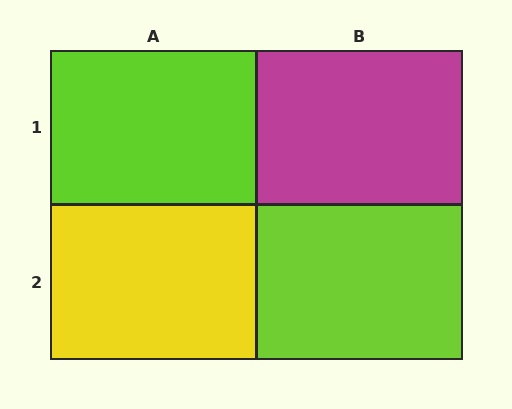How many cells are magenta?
1 cell is magenta.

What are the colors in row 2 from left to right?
Yellow, lime.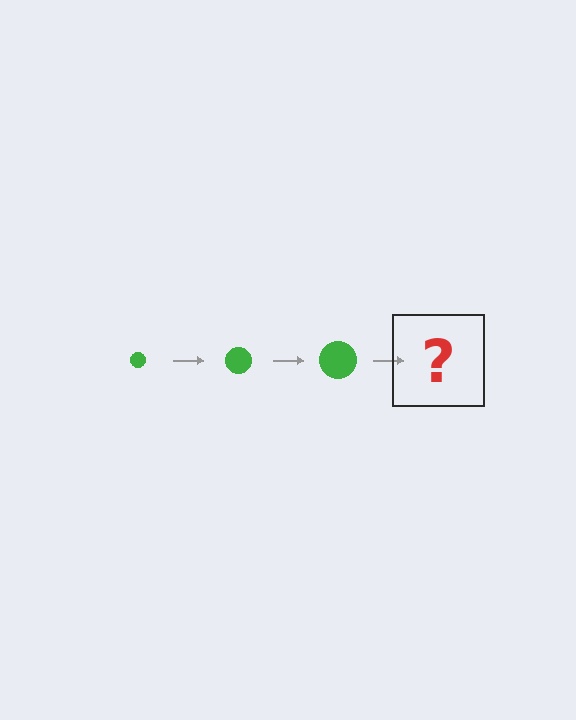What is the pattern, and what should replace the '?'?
The pattern is that the circle gets progressively larger each step. The '?' should be a green circle, larger than the previous one.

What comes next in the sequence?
The next element should be a green circle, larger than the previous one.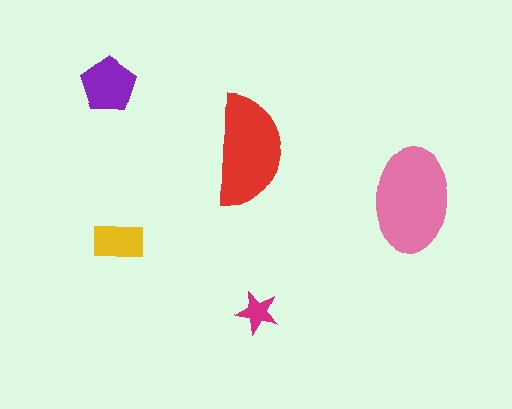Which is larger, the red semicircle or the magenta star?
The red semicircle.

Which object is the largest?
The pink ellipse.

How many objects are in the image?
There are 5 objects in the image.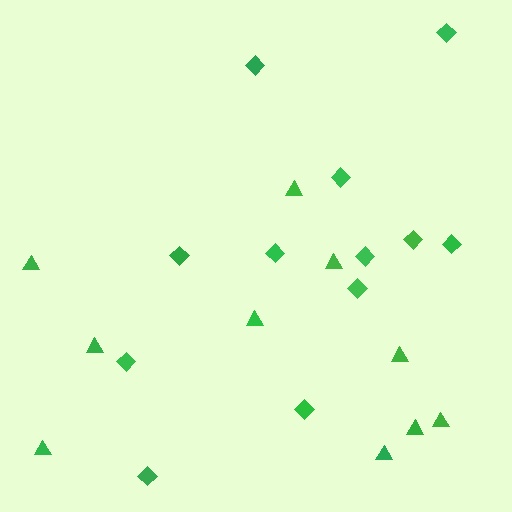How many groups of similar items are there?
There are 2 groups: one group of diamonds (12) and one group of triangles (10).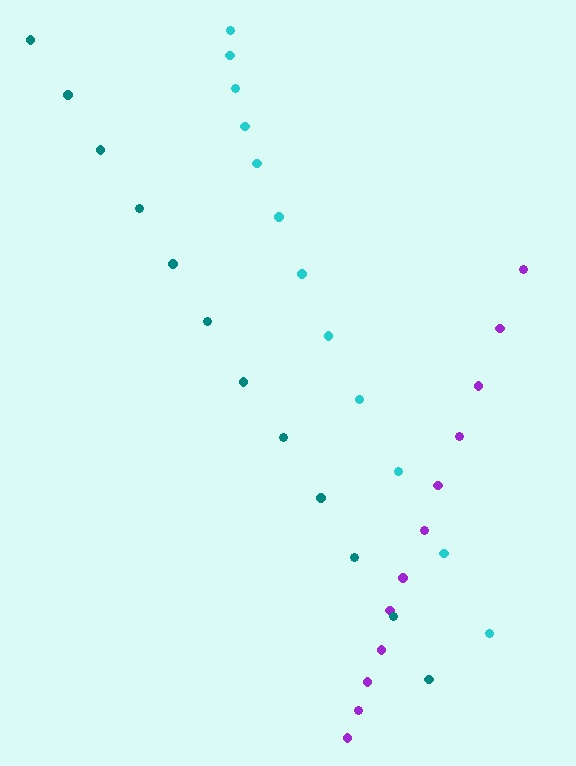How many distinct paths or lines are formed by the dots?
There are 3 distinct paths.